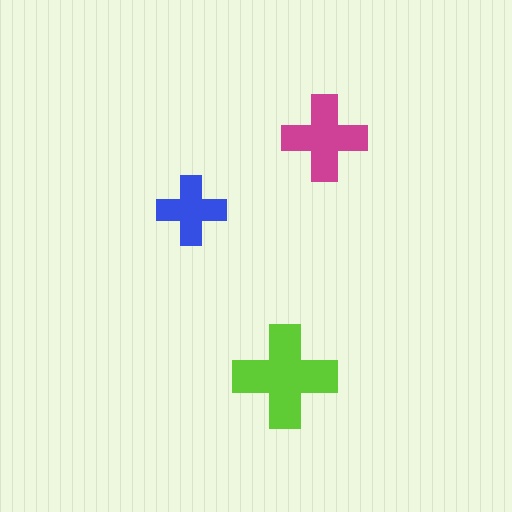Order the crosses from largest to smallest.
the lime one, the magenta one, the blue one.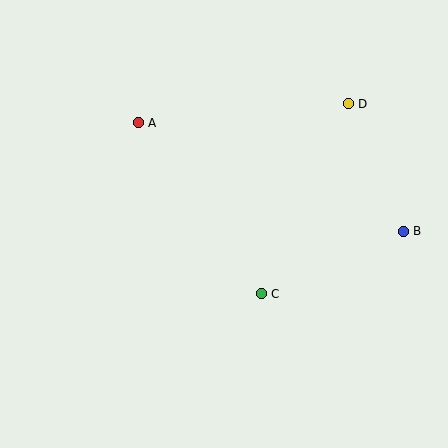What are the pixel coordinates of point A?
Point A is at (138, 123).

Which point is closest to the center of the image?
Point C at (261, 294) is closest to the center.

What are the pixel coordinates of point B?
Point B is at (403, 231).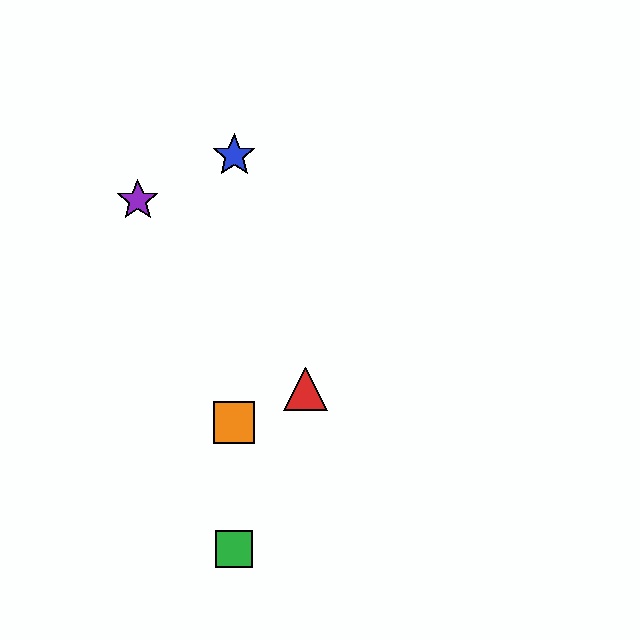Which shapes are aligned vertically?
The blue star, the green square, the yellow star, the orange square are aligned vertically.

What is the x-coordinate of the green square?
The green square is at x≈234.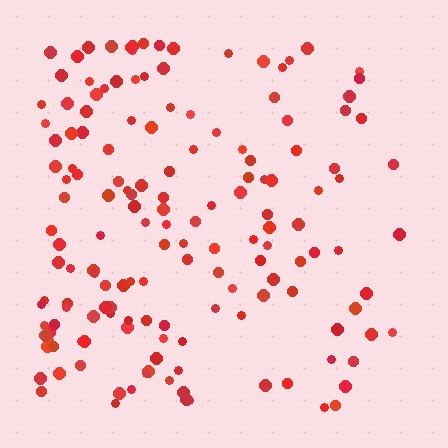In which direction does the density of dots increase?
From right to left, with the left side densest.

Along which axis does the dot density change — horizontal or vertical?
Horizontal.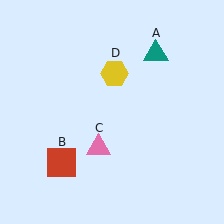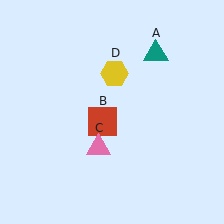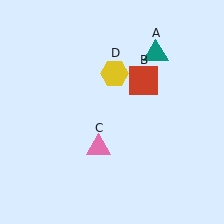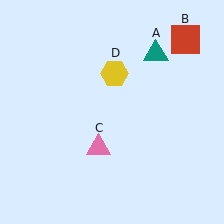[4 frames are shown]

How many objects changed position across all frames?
1 object changed position: red square (object B).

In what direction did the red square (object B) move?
The red square (object B) moved up and to the right.